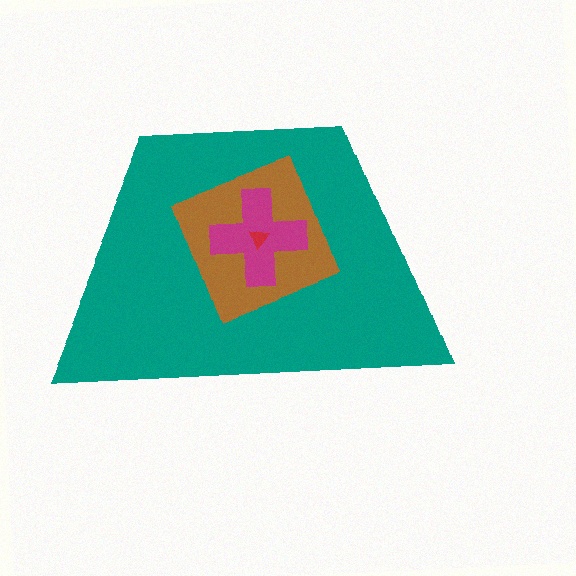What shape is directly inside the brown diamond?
The magenta cross.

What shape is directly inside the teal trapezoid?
The brown diamond.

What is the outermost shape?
The teal trapezoid.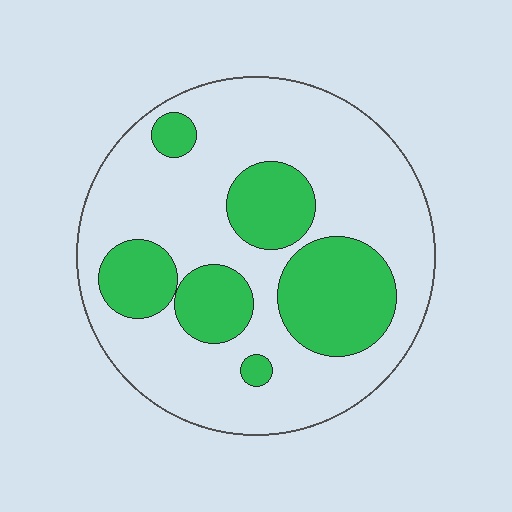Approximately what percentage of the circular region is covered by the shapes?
Approximately 30%.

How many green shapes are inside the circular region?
6.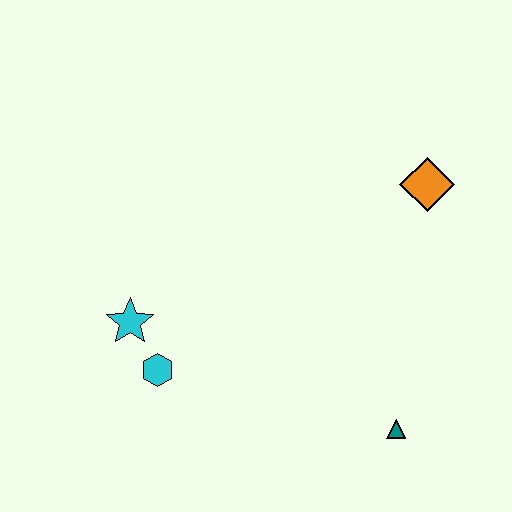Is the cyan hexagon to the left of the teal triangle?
Yes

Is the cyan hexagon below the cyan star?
Yes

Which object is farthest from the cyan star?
The orange diamond is farthest from the cyan star.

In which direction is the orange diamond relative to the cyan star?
The orange diamond is to the right of the cyan star.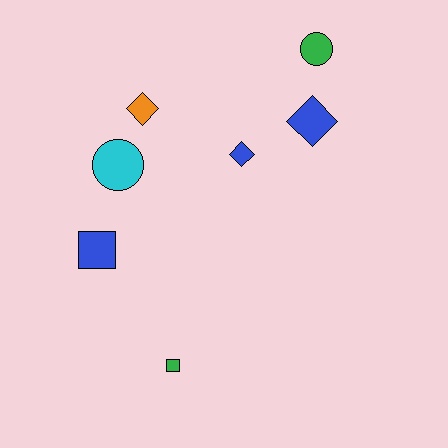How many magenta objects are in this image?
There are no magenta objects.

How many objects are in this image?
There are 7 objects.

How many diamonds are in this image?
There are 3 diamonds.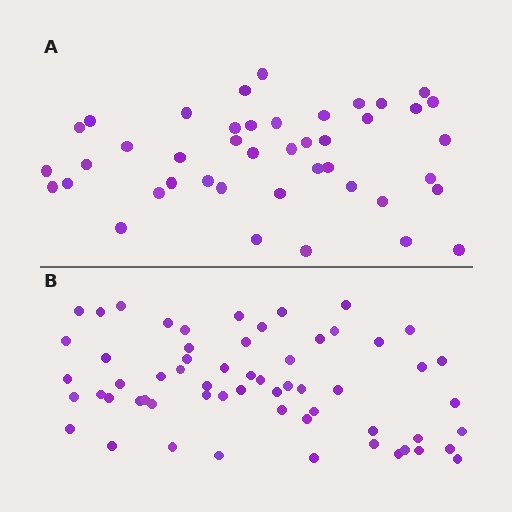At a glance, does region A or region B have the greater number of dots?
Region B (the bottom region) has more dots.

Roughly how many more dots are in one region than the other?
Region B has approximately 15 more dots than region A.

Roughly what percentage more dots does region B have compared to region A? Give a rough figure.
About 40% more.